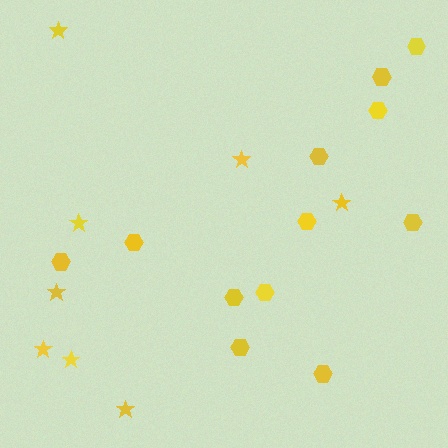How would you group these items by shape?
There are 2 groups: one group of stars (8) and one group of hexagons (12).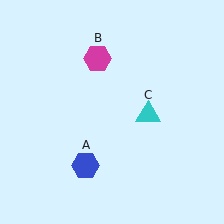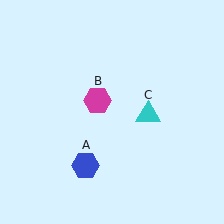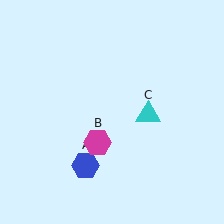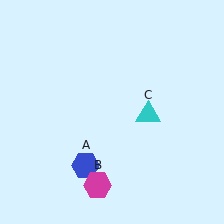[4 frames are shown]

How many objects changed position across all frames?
1 object changed position: magenta hexagon (object B).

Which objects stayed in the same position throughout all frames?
Blue hexagon (object A) and cyan triangle (object C) remained stationary.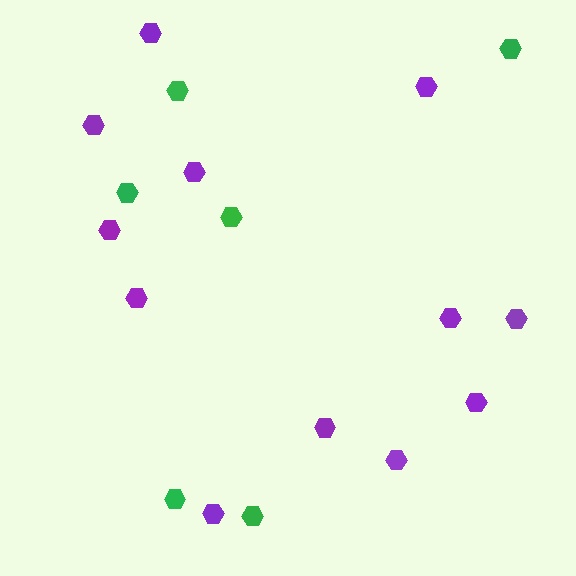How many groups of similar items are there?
There are 2 groups: one group of green hexagons (6) and one group of purple hexagons (12).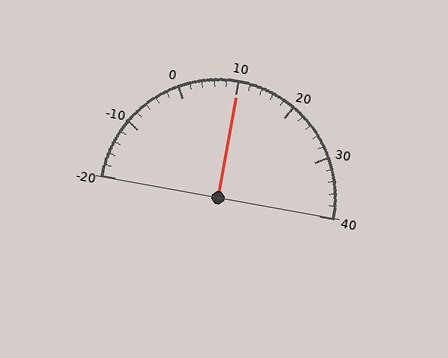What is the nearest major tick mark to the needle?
The nearest major tick mark is 10.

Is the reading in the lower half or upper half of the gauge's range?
The reading is in the upper half of the range (-20 to 40).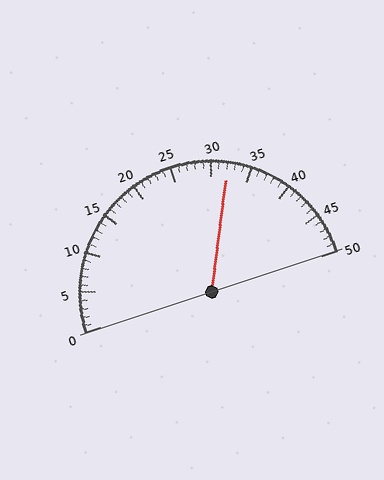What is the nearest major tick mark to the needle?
The nearest major tick mark is 30.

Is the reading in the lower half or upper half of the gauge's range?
The reading is in the upper half of the range (0 to 50).